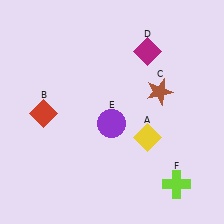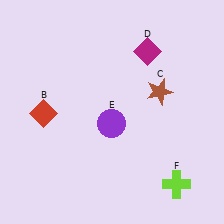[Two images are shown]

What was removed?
The yellow diamond (A) was removed in Image 2.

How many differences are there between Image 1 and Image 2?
There is 1 difference between the two images.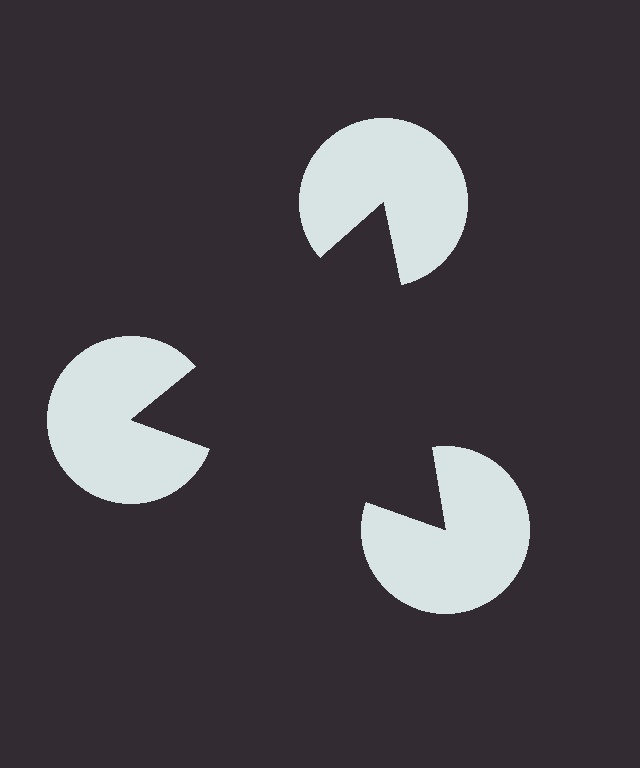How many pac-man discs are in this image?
There are 3 — one at each vertex of the illusory triangle.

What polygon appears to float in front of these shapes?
An illusory triangle — its edges are inferred from the aligned wedge cuts in the pac-man discs, not physically drawn.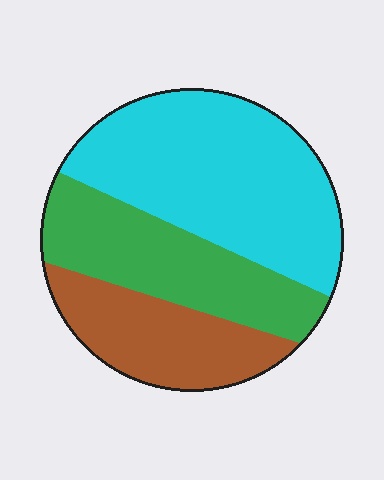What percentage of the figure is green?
Green covers about 30% of the figure.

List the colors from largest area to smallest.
From largest to smallest: cyan, green, brown.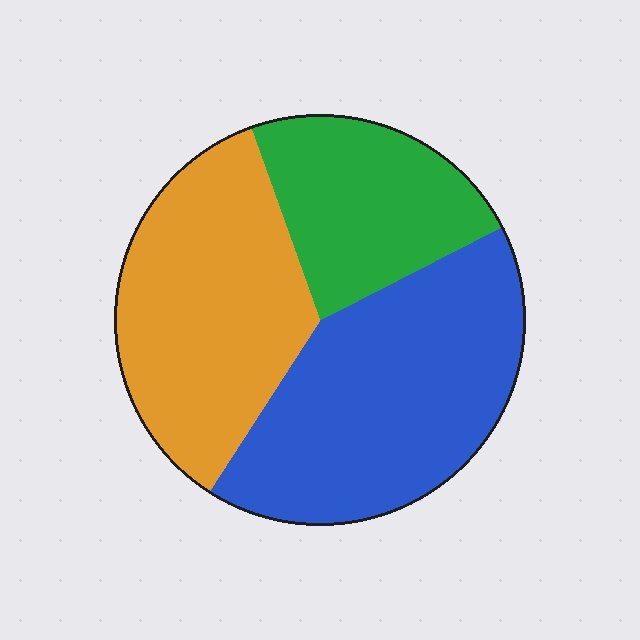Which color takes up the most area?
Blue, at roughly 40%.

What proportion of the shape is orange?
Orange takes up about three eighths (3/8) of the shape.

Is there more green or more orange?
Orange.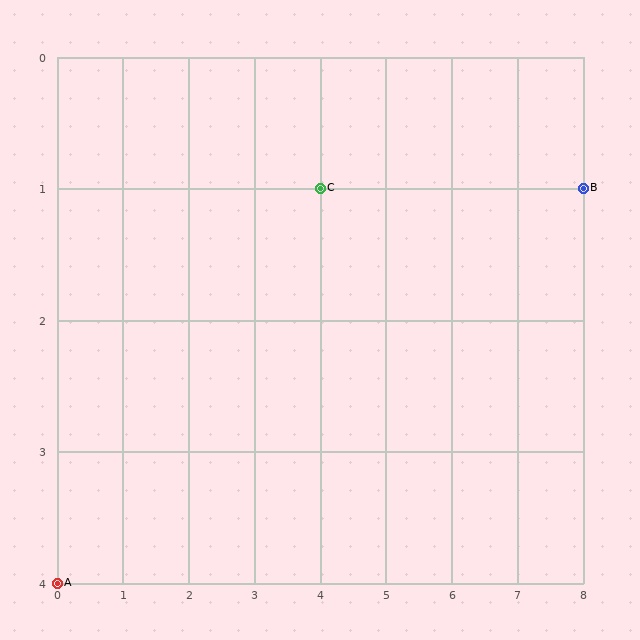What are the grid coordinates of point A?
Point A is at grid coordinates (0, 4).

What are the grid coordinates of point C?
Point C is at grid coordinates (4, 1).